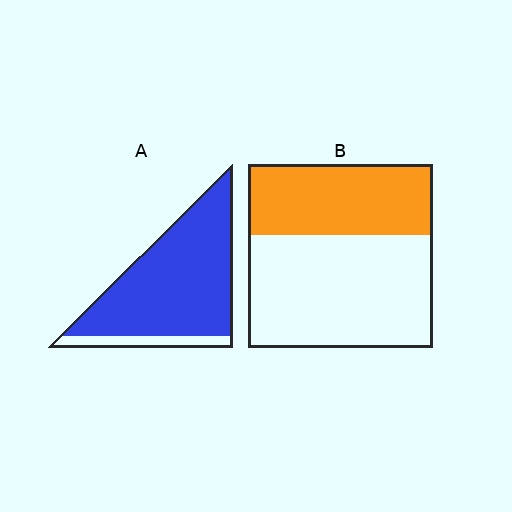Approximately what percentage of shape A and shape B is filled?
A is approximately 85% and B is approximately 40%.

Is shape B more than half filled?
No.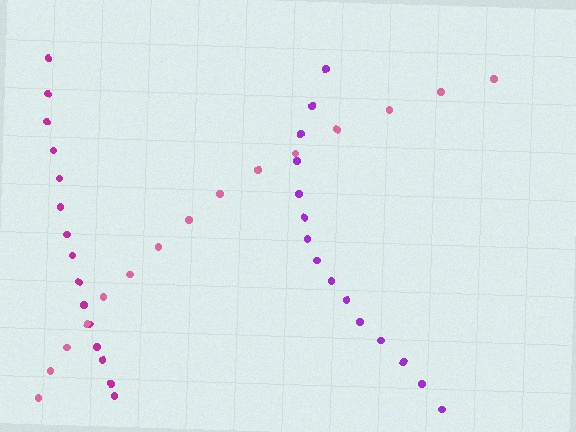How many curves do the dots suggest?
There are 3 distinct paths.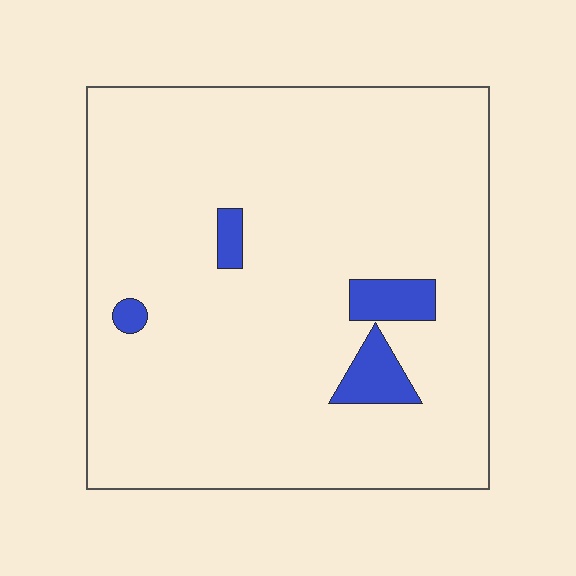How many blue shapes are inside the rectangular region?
4.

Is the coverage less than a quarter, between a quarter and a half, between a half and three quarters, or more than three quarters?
Less than a quarter.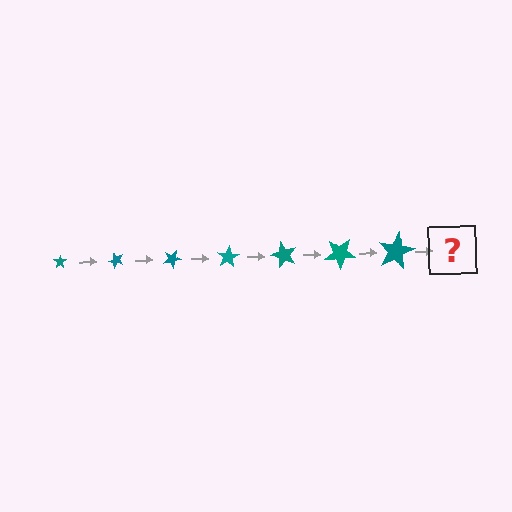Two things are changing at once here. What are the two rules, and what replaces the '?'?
The two rules are that the star grows larger each step and it rotates 50 degrees each step. The '?' should be a star, larger than the previous one and rotated 350 degrees from the start.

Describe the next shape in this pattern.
It should be a star, larger than the previous one and rotated 350 degrees from the start.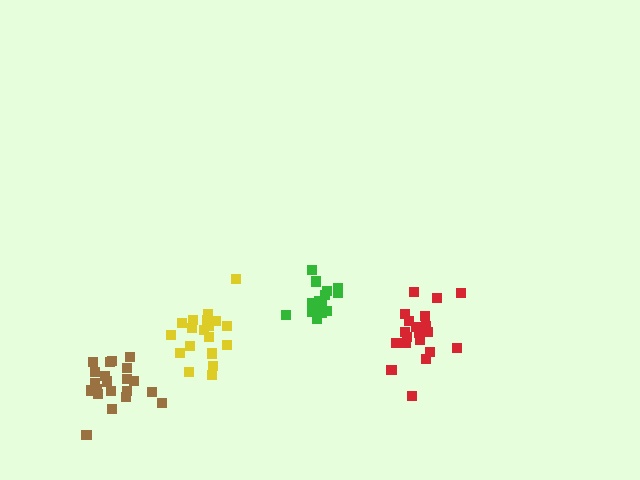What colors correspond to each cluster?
The clusters are colored: red, green, brown, yellow.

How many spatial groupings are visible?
There are 4 spatial groupings.